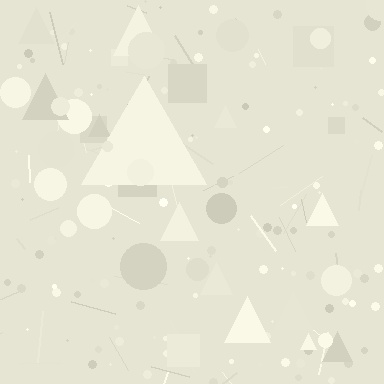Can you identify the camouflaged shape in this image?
The camouflaged shape is a triangle.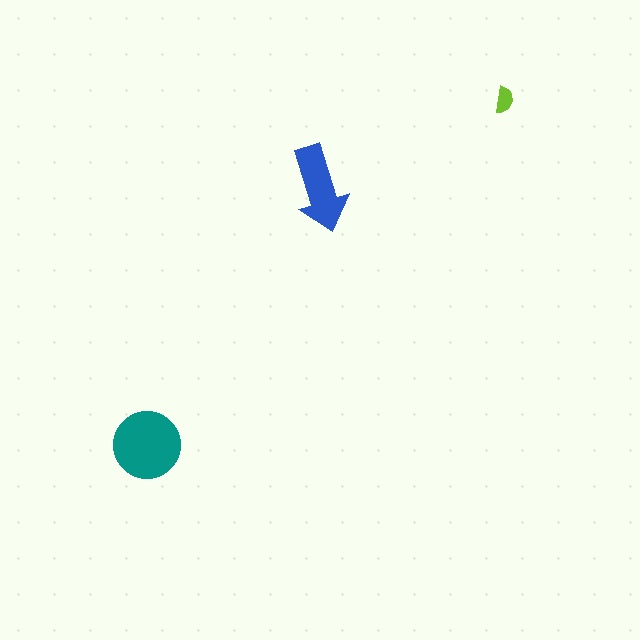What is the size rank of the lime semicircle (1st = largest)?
3rd.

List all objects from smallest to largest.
The lime semicircle, the blue arrow, the teal circle.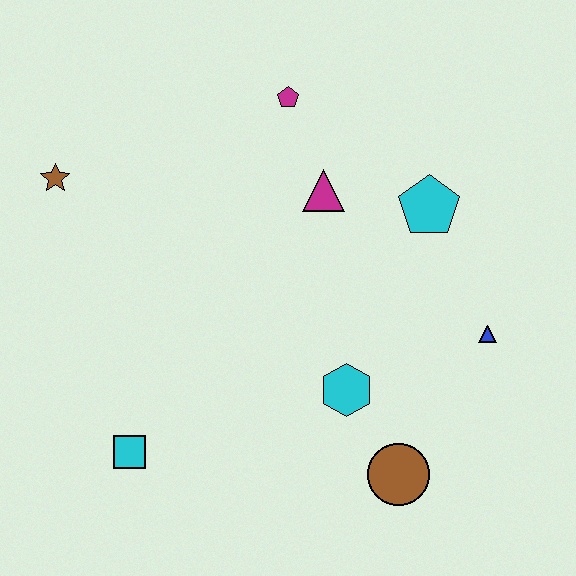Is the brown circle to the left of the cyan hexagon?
No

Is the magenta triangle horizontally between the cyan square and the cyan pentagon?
Yes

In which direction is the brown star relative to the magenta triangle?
The brown star is to the left of the magenta triangle.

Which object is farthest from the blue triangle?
The brown star is farthest from the blue triangle.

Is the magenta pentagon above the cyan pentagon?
Yes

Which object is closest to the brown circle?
The cyan hexagon is closest to the brown circle.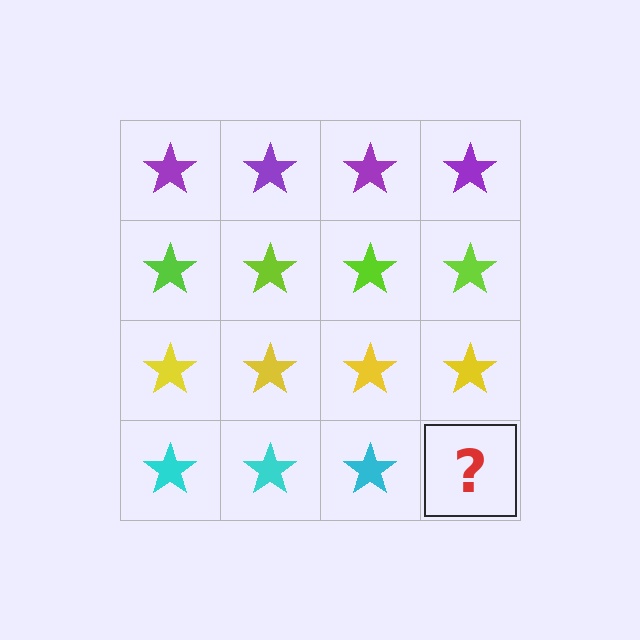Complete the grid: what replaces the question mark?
The question mark should be replaced with a cyan star.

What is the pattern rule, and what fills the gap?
The rule is that each row has a consistent color. The gap should be filled with a cyan star.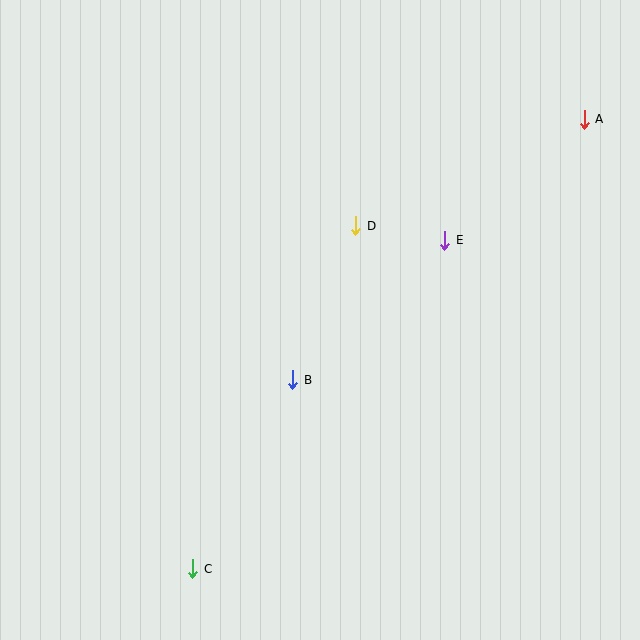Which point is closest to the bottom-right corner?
Point B is closest to the bottom-right corner.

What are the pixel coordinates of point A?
Point A is at (584, 119).